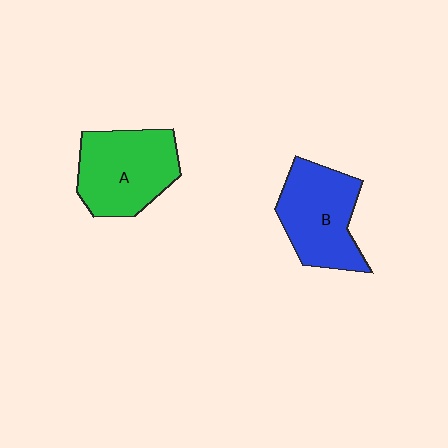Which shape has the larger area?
Shape A (green).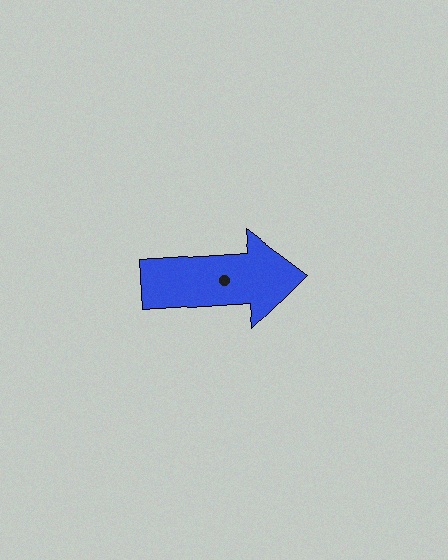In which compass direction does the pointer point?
East.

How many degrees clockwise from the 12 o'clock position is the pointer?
Approximately 86 degrees.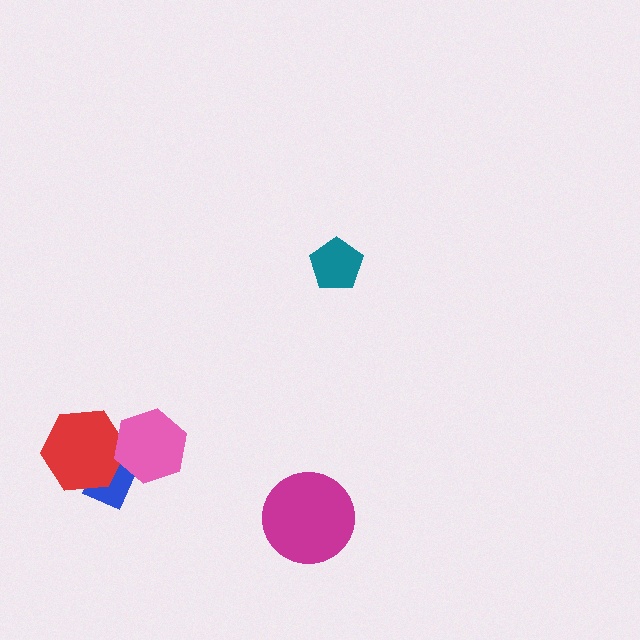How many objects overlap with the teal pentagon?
0 objects overlap with the teal pentagon.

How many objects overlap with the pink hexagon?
2 objects overlap with the pink hexagon.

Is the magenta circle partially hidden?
No, no other shape covers it.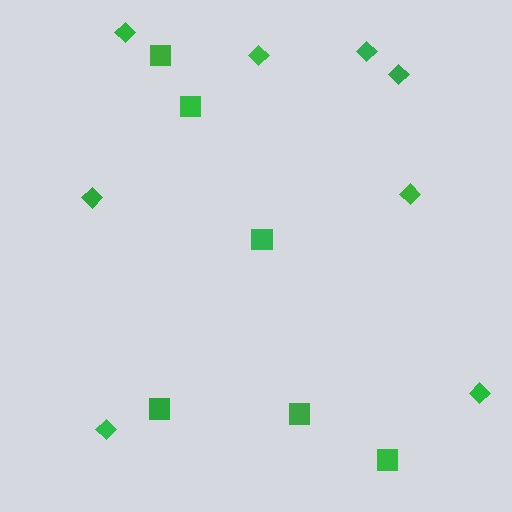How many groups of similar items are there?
There are 2 groups: one group of diamonds (8) and one group of squares (6).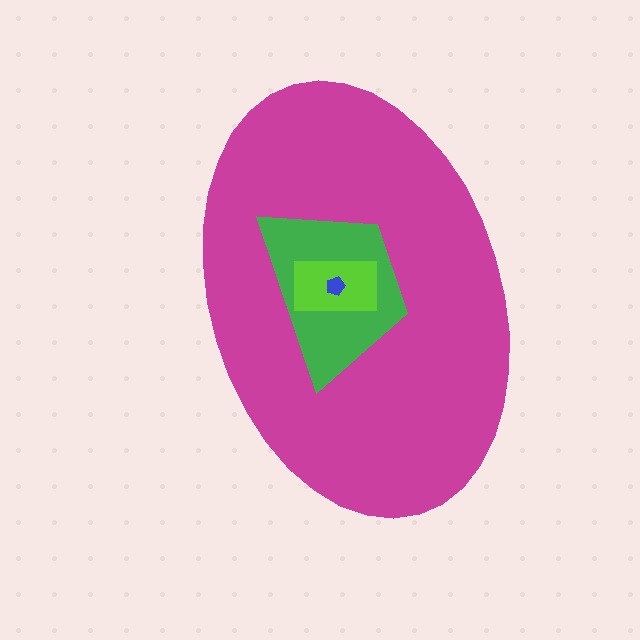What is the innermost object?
The blue pentagon.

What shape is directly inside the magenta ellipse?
The green trapezoid.